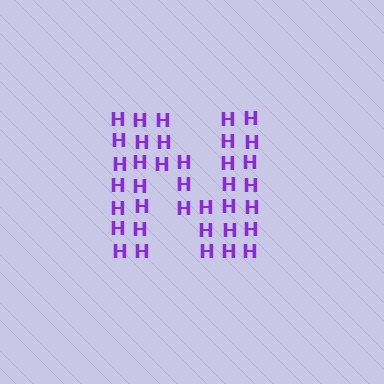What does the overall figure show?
The overall figure shows the letter N.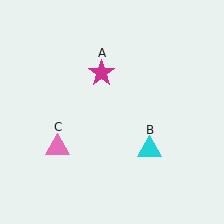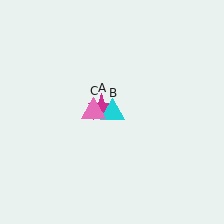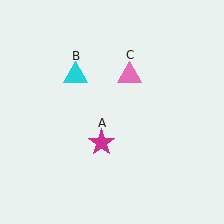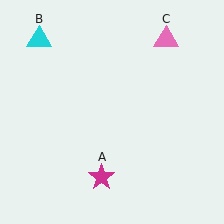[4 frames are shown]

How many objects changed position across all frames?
3 objects changed position: magenta star (object A), cyan triangle (object B), pink triangle (object C).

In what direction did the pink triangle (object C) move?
The pink triangle (object C) moved up and to the right.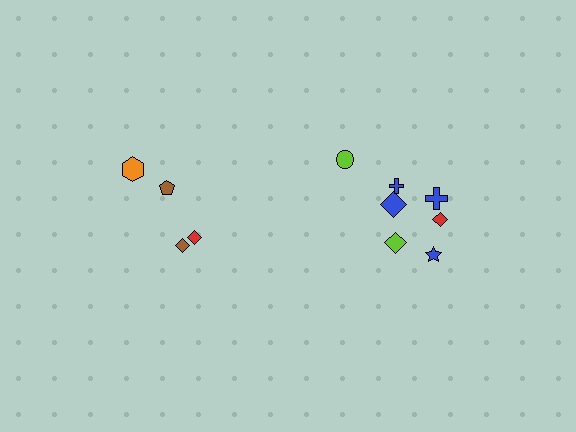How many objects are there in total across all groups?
There are 11 objects.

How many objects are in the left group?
There are 4 objects.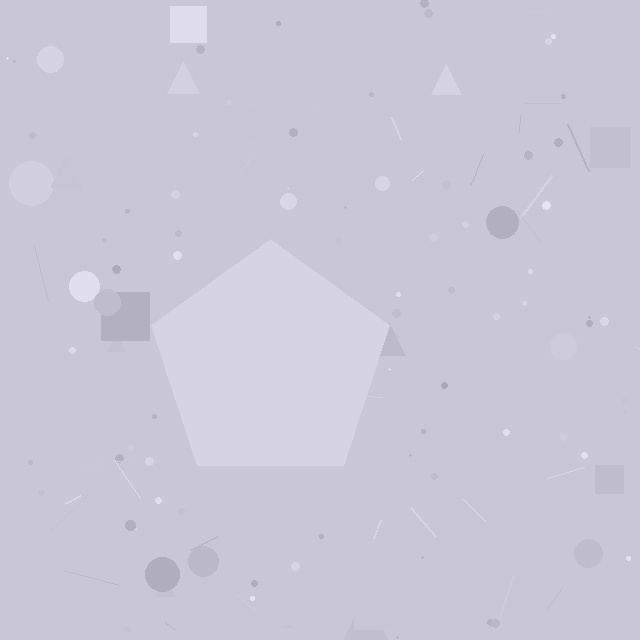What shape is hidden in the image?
A pentagon is hidden in the image.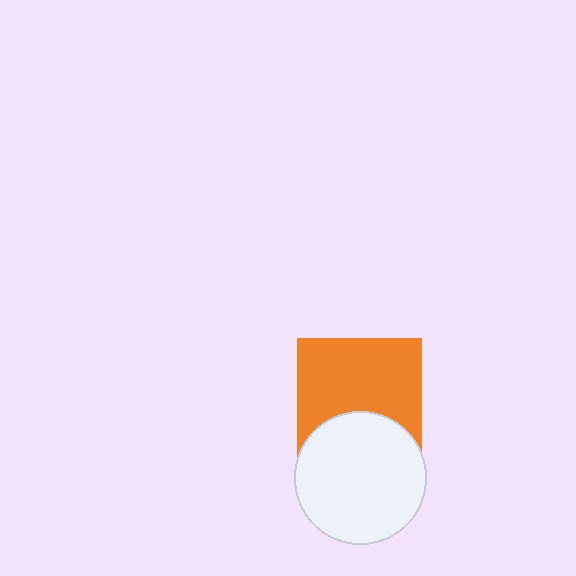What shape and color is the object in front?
The object in front is a white circle.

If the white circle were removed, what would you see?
You would see the complete orange square.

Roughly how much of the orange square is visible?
Most of it is visible (roughly 68%).